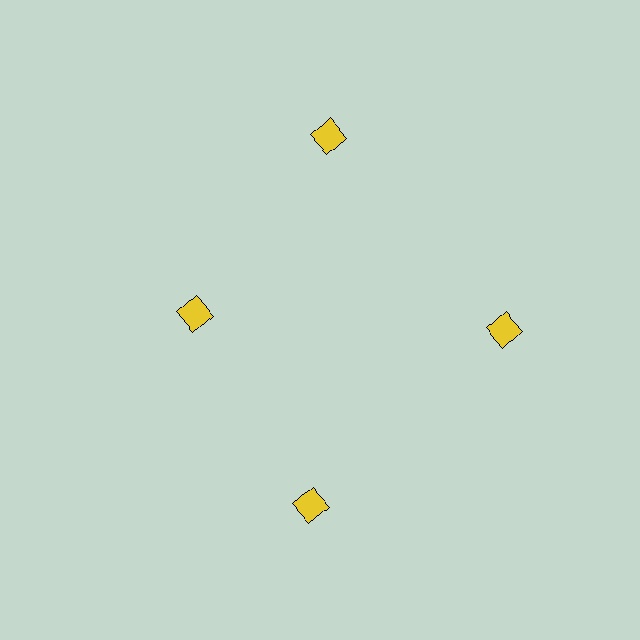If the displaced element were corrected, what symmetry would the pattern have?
It would have 4-fold rotational symmetry — the pattern would map onto itself every 90 degrees.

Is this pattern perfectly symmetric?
No. The 4 yellow squares are arranged in a ring, but one element near the 9 o'clock position is pulled inward toward the center, breaking the 4-fold rotational symmetry.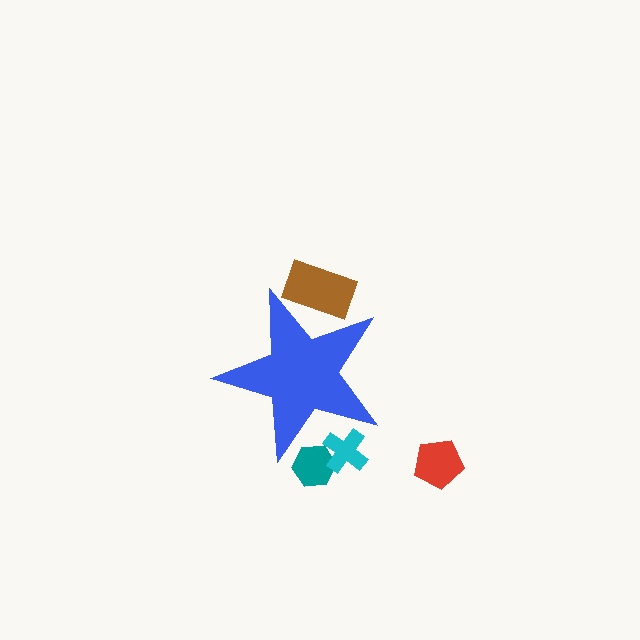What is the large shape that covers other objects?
A blue star.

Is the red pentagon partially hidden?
No, the red pentagon is fully visible.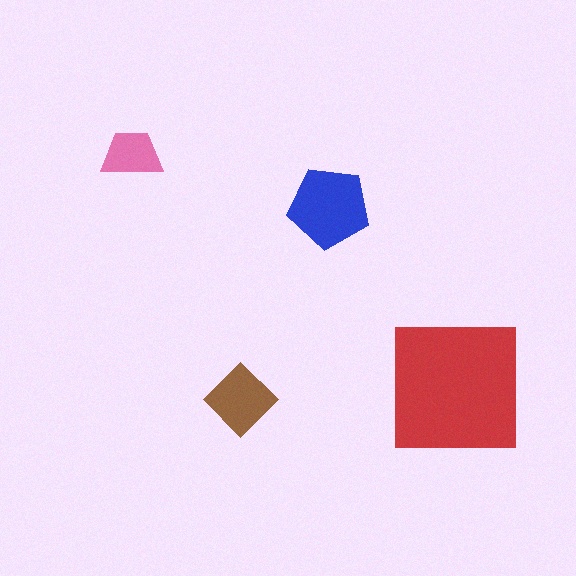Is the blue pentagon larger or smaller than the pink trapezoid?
Larger.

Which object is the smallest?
The pink trapezoid.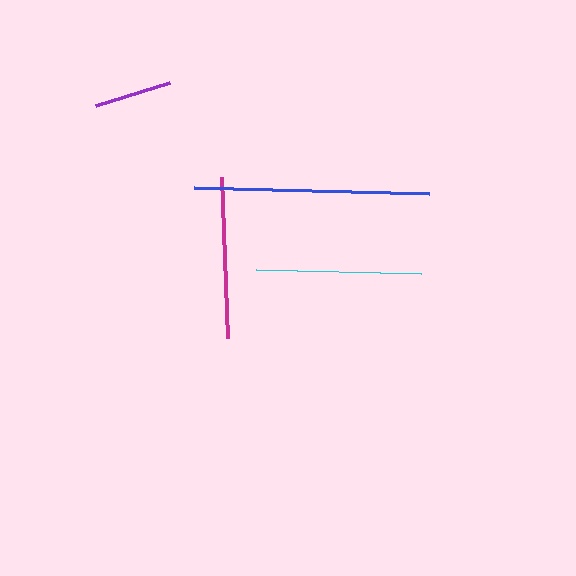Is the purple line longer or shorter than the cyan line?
The cyan line is longer than the purple line.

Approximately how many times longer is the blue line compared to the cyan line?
The blue line is approximately 1.4 times the length of the cyan line.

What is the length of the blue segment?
The blue segment is approximately 235 pixels long.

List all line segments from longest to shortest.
From longest to shortest: blue, cyan, magenta, purple.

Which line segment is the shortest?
The purple line is the shortest at approximately 77 pixels.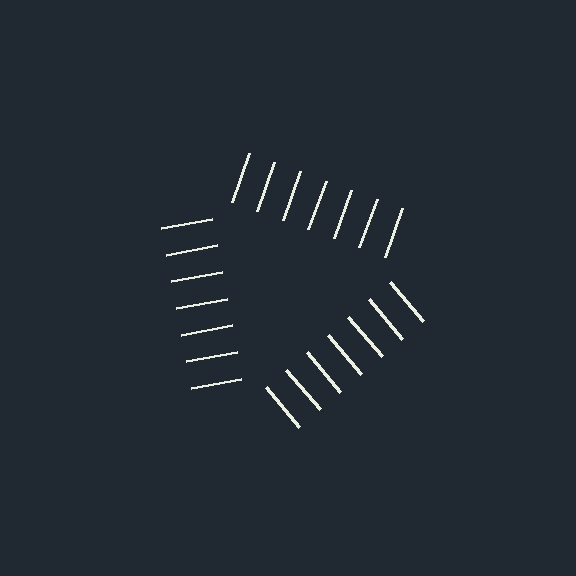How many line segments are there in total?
21 — 7 along each of the 3 edges.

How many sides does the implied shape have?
3 sides — the line-ends trace a triangle.